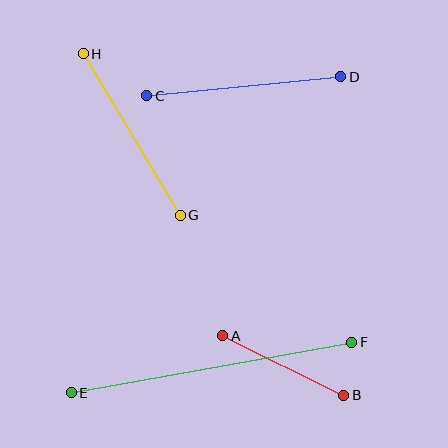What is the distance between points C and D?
The distance is approximately 195 pixels.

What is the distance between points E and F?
The distance is approximately 285 pixels.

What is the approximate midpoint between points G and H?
The midpoint is at approximately (132, 134) pixels.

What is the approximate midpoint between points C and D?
The midpoint is at approximately (244, 86) pixels.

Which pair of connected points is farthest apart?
Points E and F are farthest apart.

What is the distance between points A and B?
The distance is approximately 135 pixels.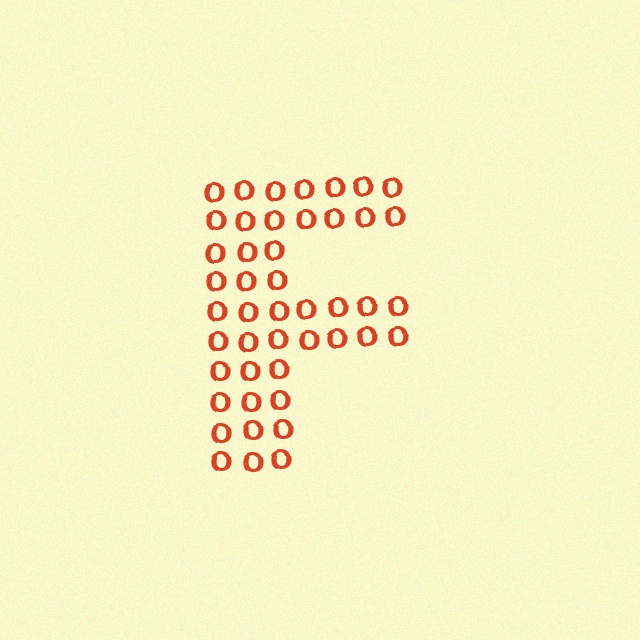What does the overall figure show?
The overall figure shows the letter F.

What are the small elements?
The small elements are letter O's.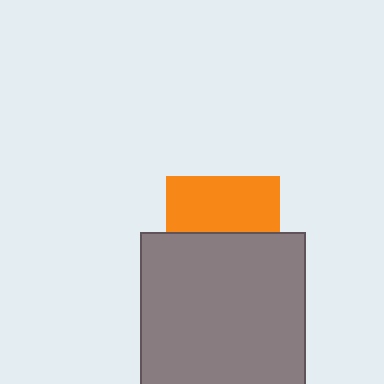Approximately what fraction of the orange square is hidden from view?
Roughly 52% of the orange square is hidden behind the gray square.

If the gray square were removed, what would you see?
You would see the complete orange square.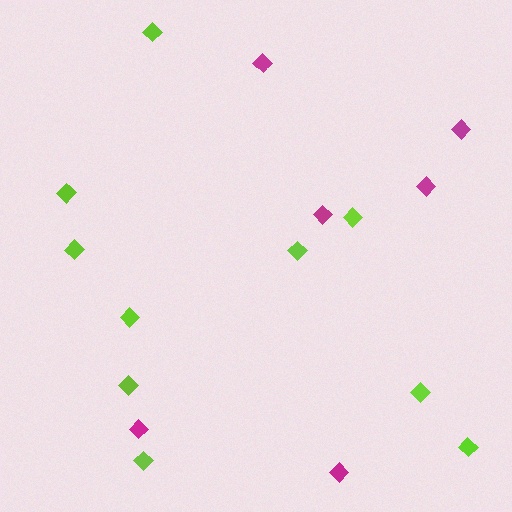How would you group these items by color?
There are 2 groups: one group of lime diamonds (10) and one group of magenta diamonds (6).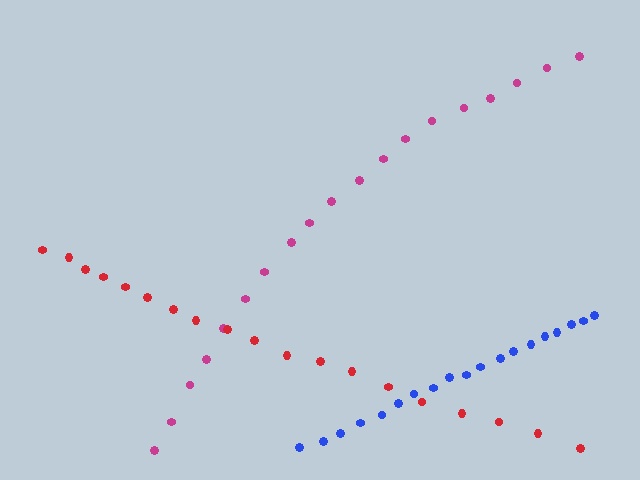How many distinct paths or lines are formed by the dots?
There are 3 distinct paths.